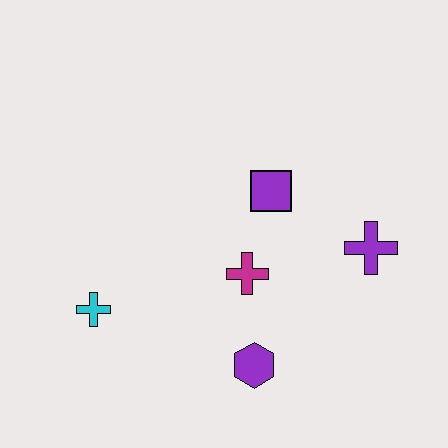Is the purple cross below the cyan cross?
No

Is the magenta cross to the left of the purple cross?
Yes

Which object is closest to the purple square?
The magenta cross is closest to the purple square.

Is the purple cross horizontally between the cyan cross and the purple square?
No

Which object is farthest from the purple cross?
The cyan cross is farthest from the purple cross.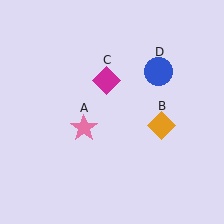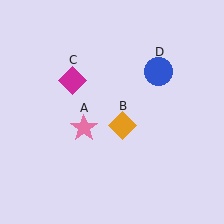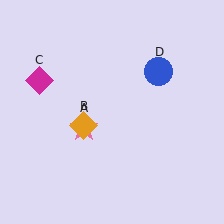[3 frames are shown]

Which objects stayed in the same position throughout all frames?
Pink star (object A) and blue circle (object D) remained stationary.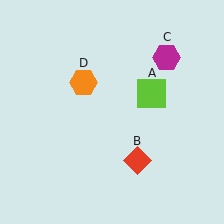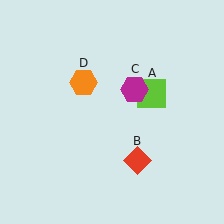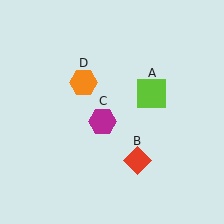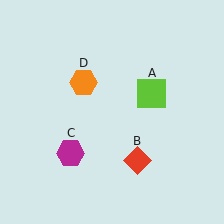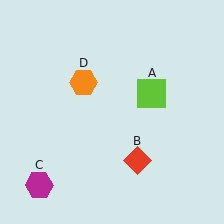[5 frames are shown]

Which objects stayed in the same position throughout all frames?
Lime square (object A) and red diamond (object B) and orange hexagon (object D) remained stationary.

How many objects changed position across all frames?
1 object changed position: magenta hexagon (object C).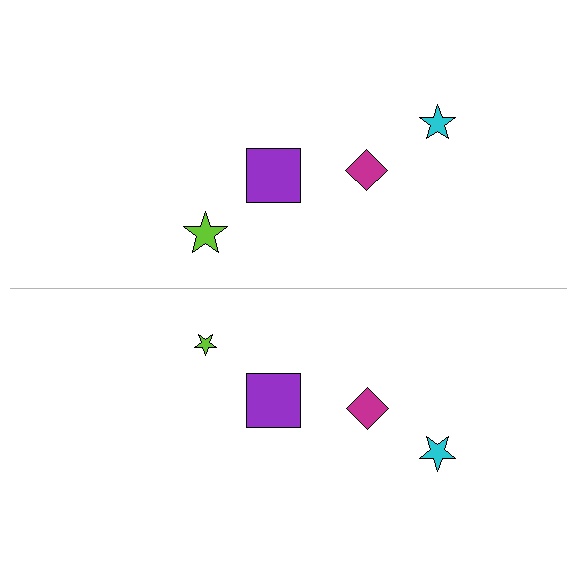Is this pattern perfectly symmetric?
No, the pattern is not perfectly symmetric. The lime star on the bottom side has a different size than its mirror counterpart.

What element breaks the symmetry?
The lime star on the bottom side has a different size than its mirror counterpart.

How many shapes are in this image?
There are 8 shapes in this image.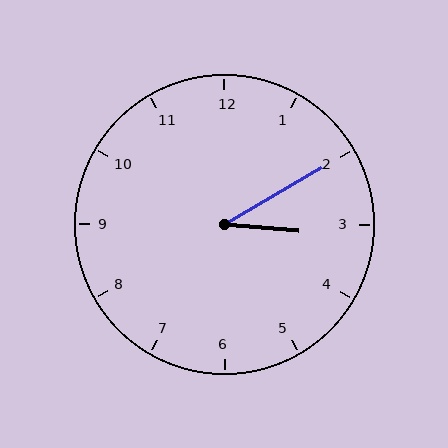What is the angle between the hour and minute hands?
Approximately 35 degrees.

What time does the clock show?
3:10.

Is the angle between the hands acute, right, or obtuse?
It is acute.